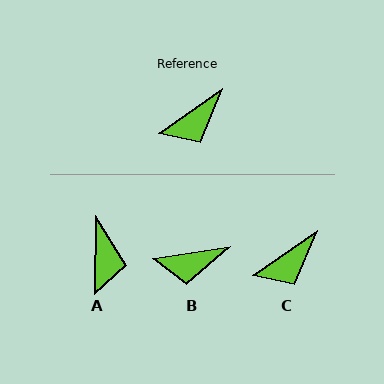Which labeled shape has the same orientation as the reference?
C.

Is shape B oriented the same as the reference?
No, it is off by about 26 degrees.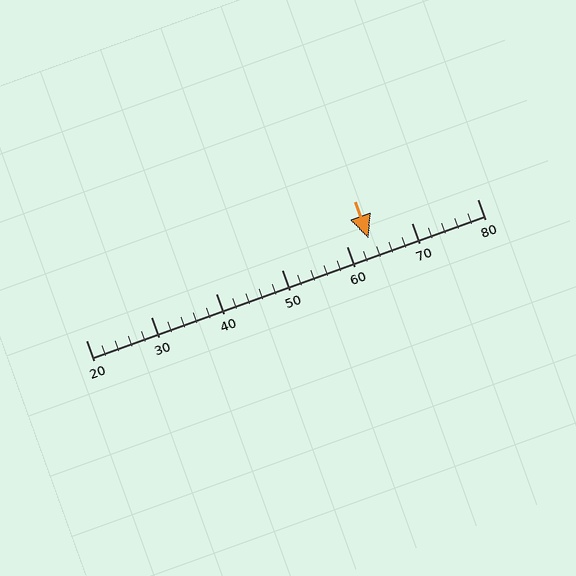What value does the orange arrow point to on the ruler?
The orange arrow points to approximately 63.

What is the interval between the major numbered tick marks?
The major tick marks are spaced 10 units apart.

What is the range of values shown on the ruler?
The ruler shows values from 20 to 80.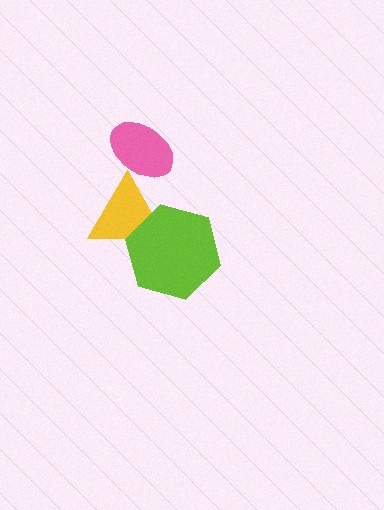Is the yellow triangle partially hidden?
Yes, it is partially covered by another shape.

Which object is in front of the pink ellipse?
The yellow triangle is in front of the pink ellipse.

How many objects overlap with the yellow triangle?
2 objects overlap with the yellow triangle.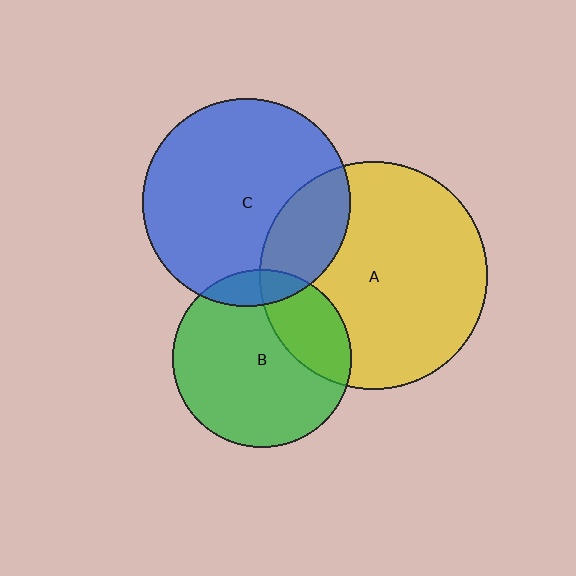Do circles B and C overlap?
Yes.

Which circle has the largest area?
Circle A (yellow).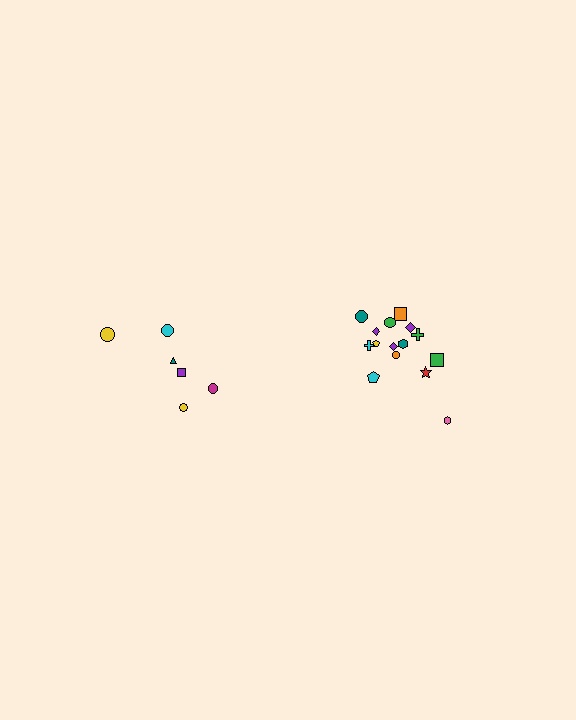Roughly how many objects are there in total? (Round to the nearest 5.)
Roughly 20 objects in total.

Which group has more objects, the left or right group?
The right group.